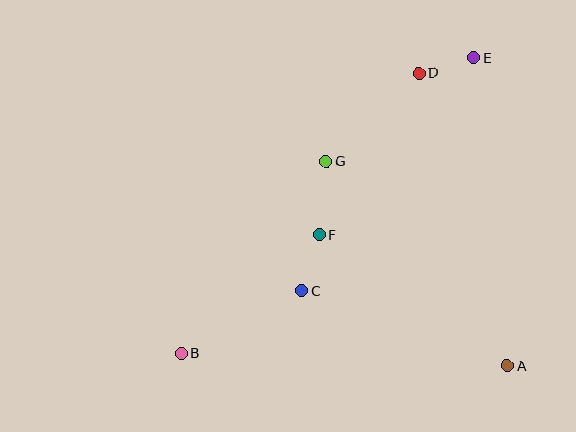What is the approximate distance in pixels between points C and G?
The distance between C and G is approximately 132 pixels.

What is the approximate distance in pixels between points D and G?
The distance between D and G is approximately 128 pixels.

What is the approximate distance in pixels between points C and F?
The distance between C and F is approximately 59 pixels.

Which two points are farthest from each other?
Points B and E are farthest from each other.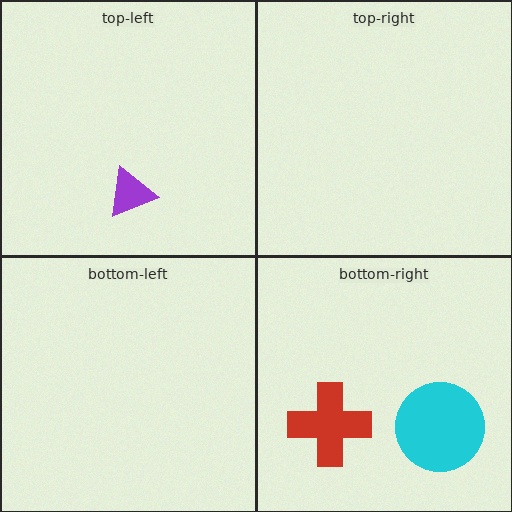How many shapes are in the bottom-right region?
2.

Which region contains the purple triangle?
The top-left region.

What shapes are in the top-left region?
The purple triangle.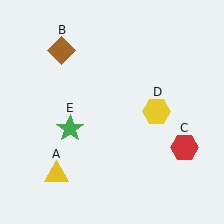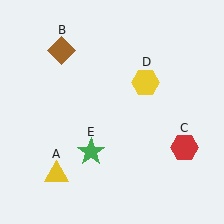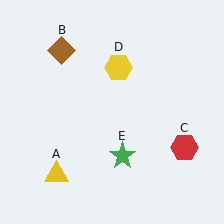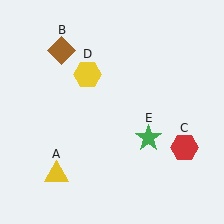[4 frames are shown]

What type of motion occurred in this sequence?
The yellow hexagon (object D), green star (object E) rotated counterclockwise around the center of the scene.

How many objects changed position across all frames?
2 objects changed position: yellow hexagon (object D), green star (object E).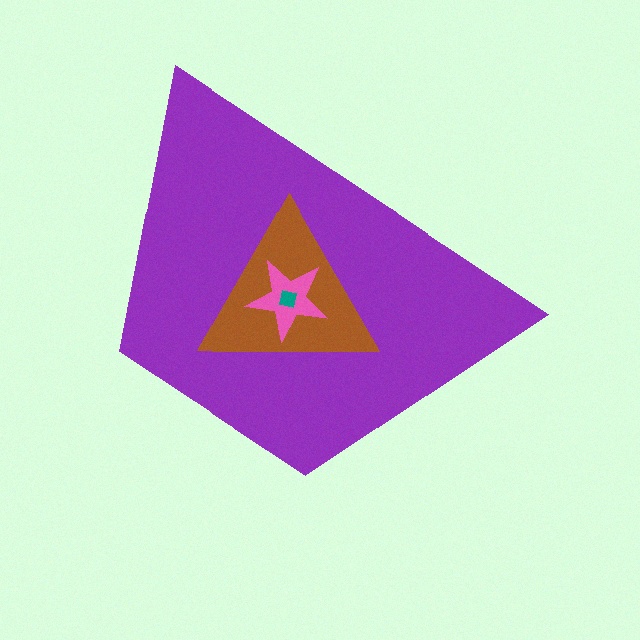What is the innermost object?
The teal square.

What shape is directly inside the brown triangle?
The pink star.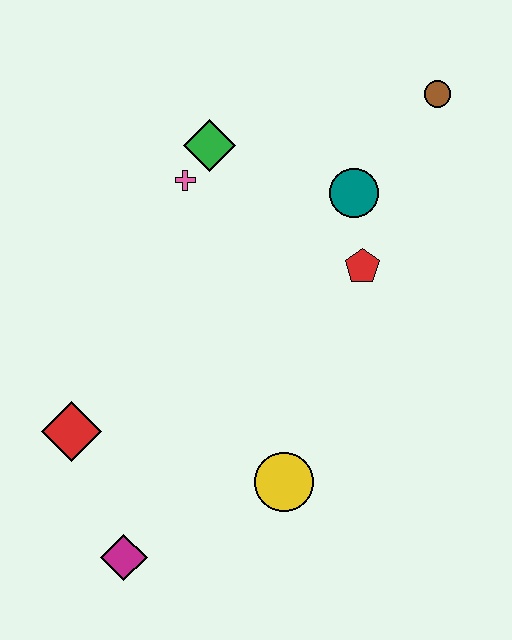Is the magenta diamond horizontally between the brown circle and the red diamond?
Yes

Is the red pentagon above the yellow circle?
Yes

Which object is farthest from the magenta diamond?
The brown circle is farthest from the magenta diamond.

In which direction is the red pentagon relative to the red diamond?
The red pentagon is to the right of the red diamond.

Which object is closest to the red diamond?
The magenta diamond is closest to the red diamond.